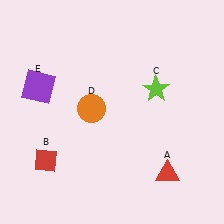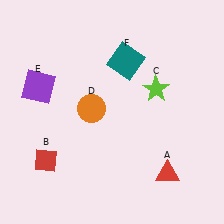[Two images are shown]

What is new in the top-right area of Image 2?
A teal square (F) was added in the top-right area of Image 2.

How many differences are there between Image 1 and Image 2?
There is 1 difference between the two images.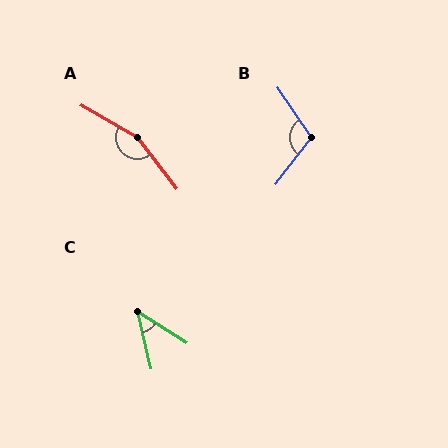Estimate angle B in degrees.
Approximately 108 degrees.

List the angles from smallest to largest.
C (44°), B (108°), A (157°).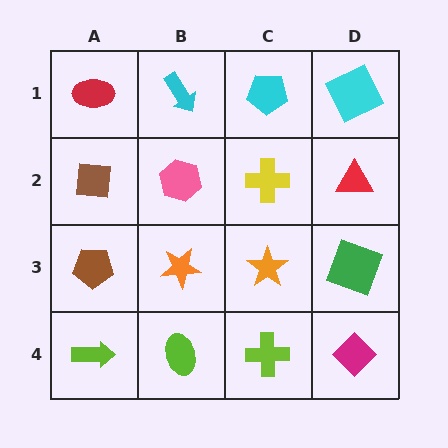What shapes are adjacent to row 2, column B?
A cyan arrow (row 1, column B), an orange star (row 3, column B), a brown square (row 2, column A), a yellow cross (row 2, column C).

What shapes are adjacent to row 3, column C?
A yellow cross (row 2, column C), a lime cross (row 4, column C), an orange star (row 3, column B), a green square (row 3, column D).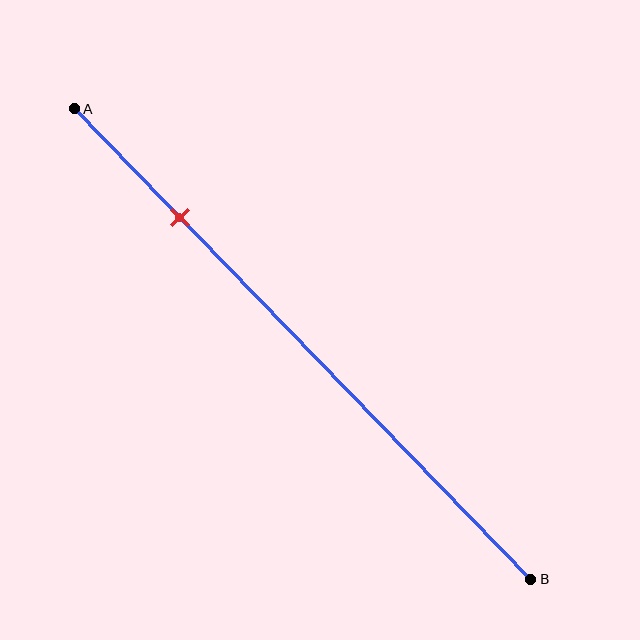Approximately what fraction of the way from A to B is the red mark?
The red mark is approximately 25% of the way from A to B.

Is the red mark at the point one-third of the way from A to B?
No, the mark is at about 25% from A, not at the 33% one-third point.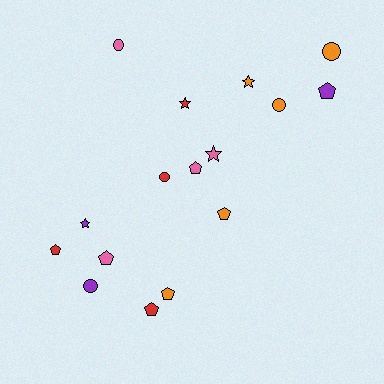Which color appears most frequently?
Orange, with 5 objects.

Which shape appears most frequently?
Pentagon, with 7 objects.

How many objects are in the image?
There are 16 objects.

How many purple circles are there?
There is 1 purple circle.